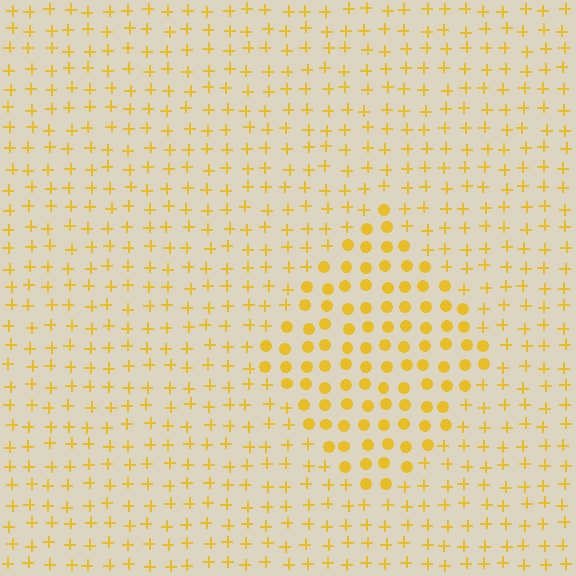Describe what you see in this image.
The image is filled with small yellow elements arranged in a uniform grid. A diamond-shaped region contains circles, while the surrounding area contains plus signs. The boundary is defined purely by the change in element shape.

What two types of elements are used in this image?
The image uses circles inside the diamond region and plus signs outside it.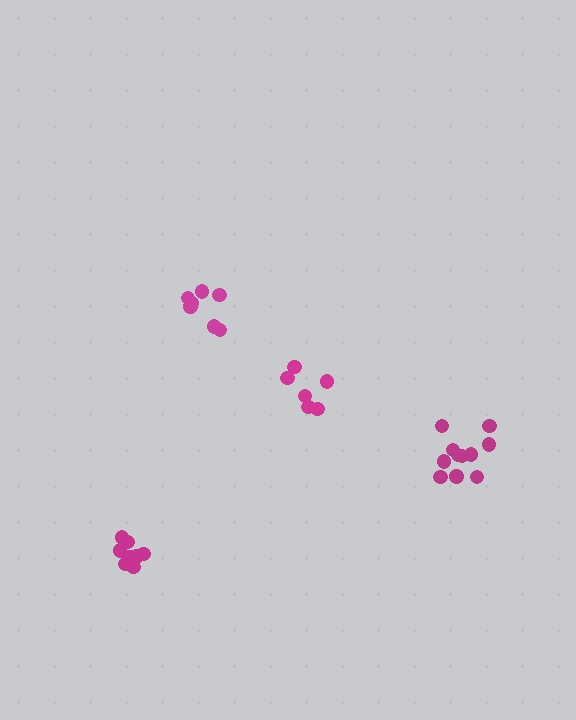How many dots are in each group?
Group 1: 9 dots, Group 2: 11 dots, Group 3: 8 dots, Group 4: 6 dots (34 total).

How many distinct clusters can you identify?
There are 4 distinct clusters.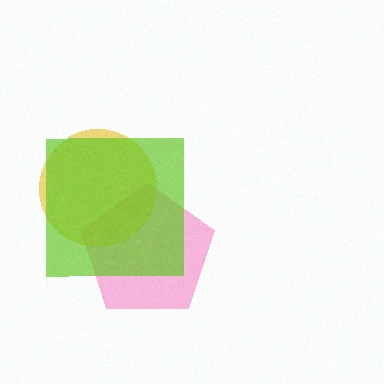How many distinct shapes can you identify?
There are 3 distinct shapes: a pink pentagon, a yellow circle, a lime square.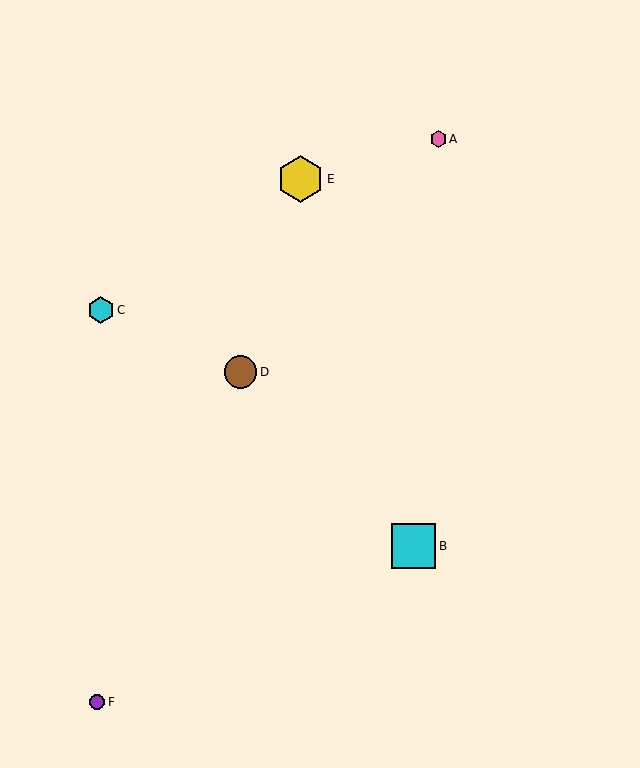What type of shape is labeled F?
Shape F is a purple circle.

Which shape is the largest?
The yellow hexagon (labeled E) is the largest.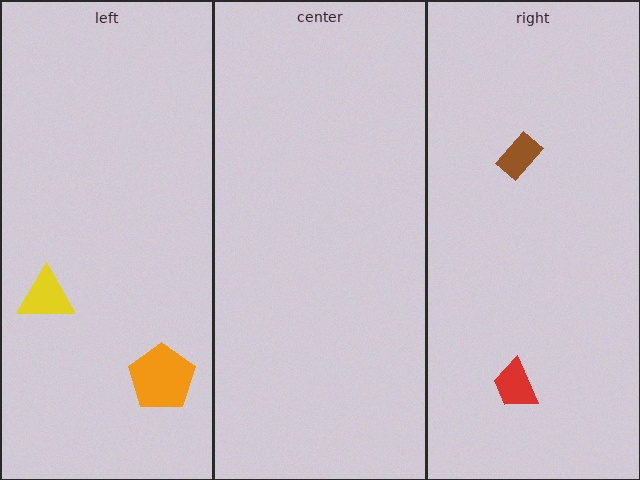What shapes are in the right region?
The red trapezoid, the brown rectangle.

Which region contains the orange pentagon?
The left region.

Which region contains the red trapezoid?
The right region.